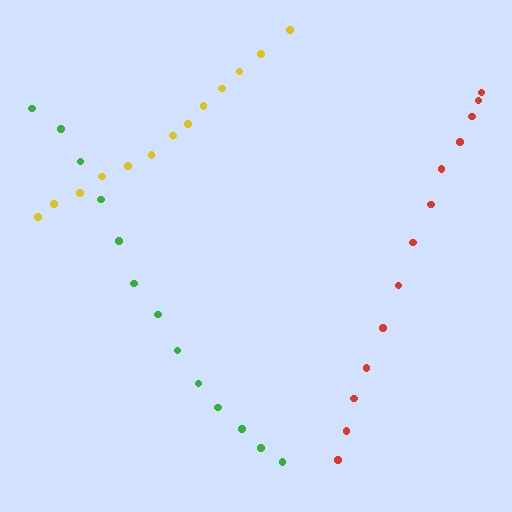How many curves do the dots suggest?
There are 3 distinct paths.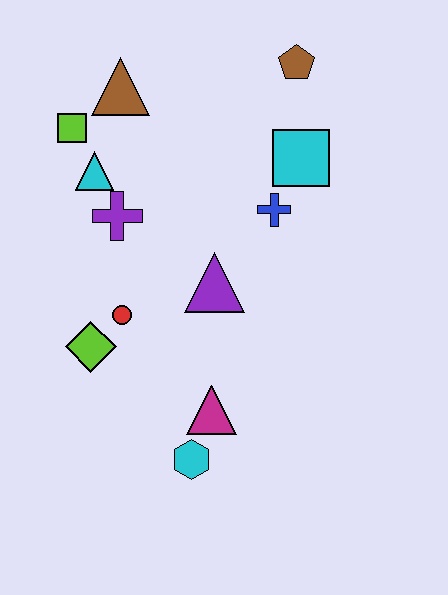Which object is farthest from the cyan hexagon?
The brown pentagon is farthest from the cyan hexagon.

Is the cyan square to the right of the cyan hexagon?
Yes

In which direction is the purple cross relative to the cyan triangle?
The purple cross is below the cyan triangle.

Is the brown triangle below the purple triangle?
No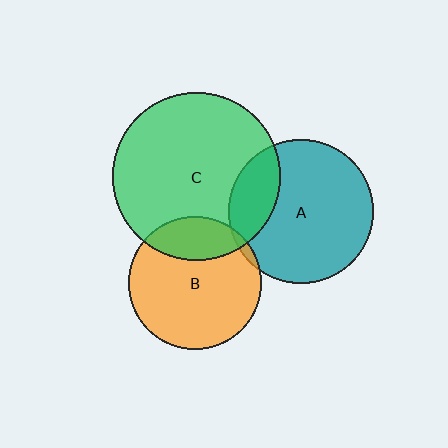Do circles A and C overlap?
Yes.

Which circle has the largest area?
Circle C (green).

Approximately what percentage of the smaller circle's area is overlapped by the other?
Approximately 20%.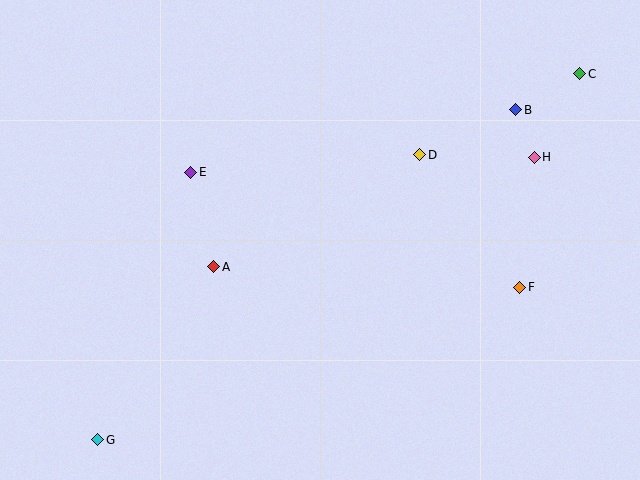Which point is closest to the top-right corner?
Point C is closest to the top-right corner.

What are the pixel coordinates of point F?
Point F is at (520, 287).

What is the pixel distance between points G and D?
The distance between G and D is 430 pixels.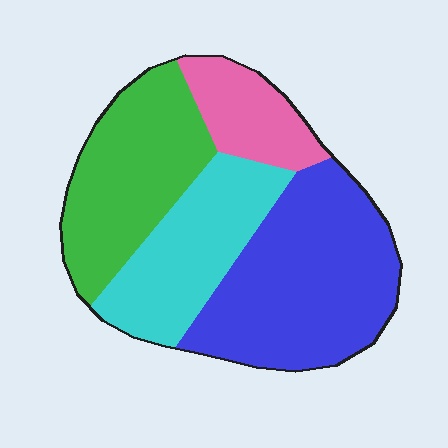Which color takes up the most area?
Blue, at roughly 40%.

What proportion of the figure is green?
Green covers around 25% of the figure.